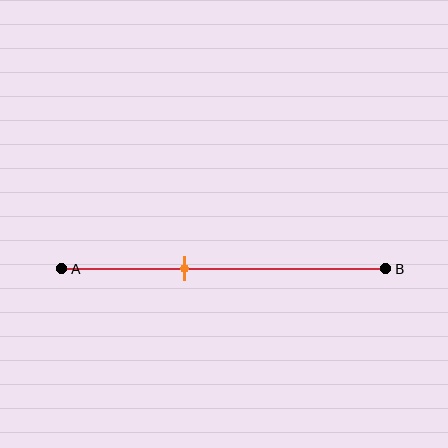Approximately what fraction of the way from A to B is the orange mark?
The orange mark is approximately 40% of the way from A to B.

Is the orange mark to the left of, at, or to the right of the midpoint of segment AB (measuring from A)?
The orange mark is to the left of the midpoint of segment AB.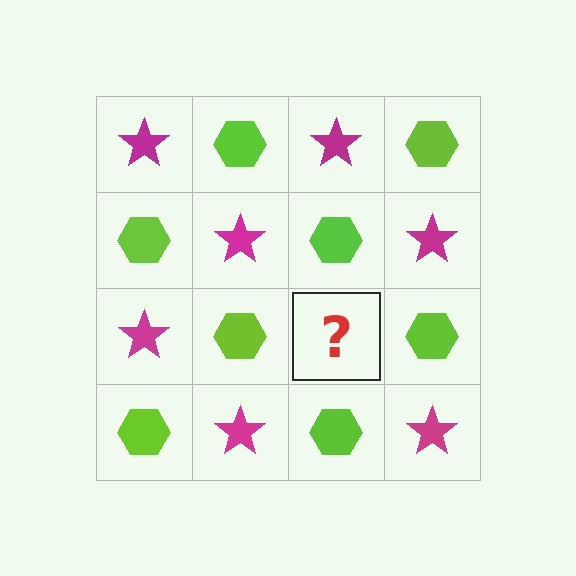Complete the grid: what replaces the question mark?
The question mark should be replaced with a magenta star.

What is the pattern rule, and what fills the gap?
The rule is that it alternates magenta star and lime hexagon in a checkerboard pattern. The gap should be filled with a magenta star.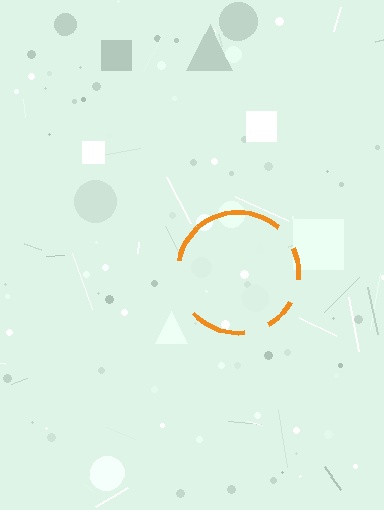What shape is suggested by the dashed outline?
The dashed outline suggests a circle.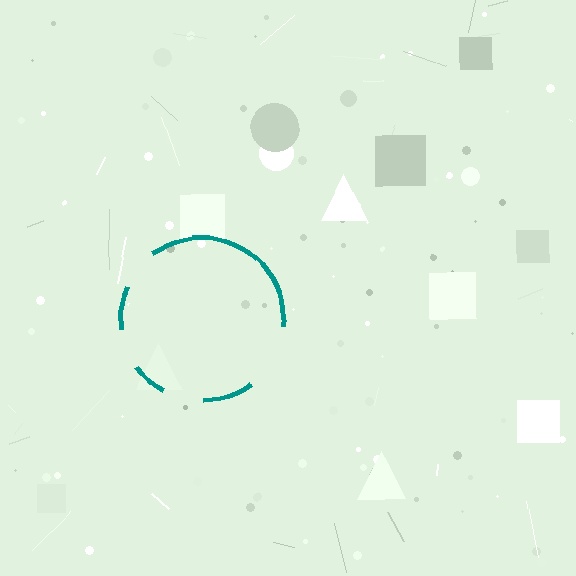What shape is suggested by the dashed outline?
The dashed outline suggests a circle.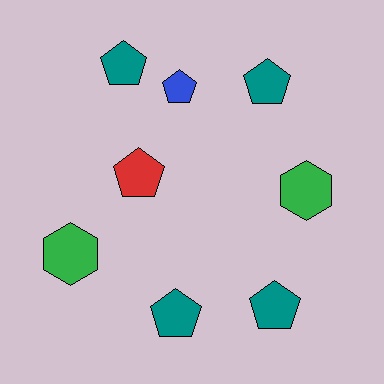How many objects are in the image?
There are 8 objects.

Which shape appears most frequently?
Pentagon, with 6 objects.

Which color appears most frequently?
Teal, with 4 objects.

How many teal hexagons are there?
There are no teal hexagons.